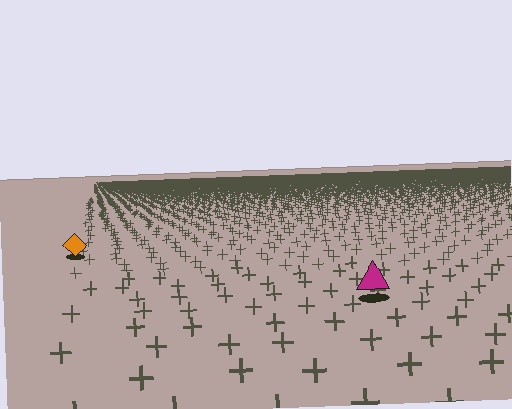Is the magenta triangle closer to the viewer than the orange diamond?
Yes. The magenta triangle is closer — you can tell from the texture gradient: the ground texture is coarser near it.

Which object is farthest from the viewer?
The orange diamond is farthest from the viewer. It appears smaller and the ground texture around it is denser.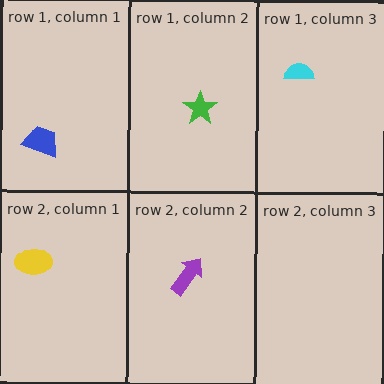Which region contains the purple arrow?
The row 2, column 2 region.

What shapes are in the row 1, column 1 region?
The blue trapezoid.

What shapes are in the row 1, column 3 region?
The cyan semicircle.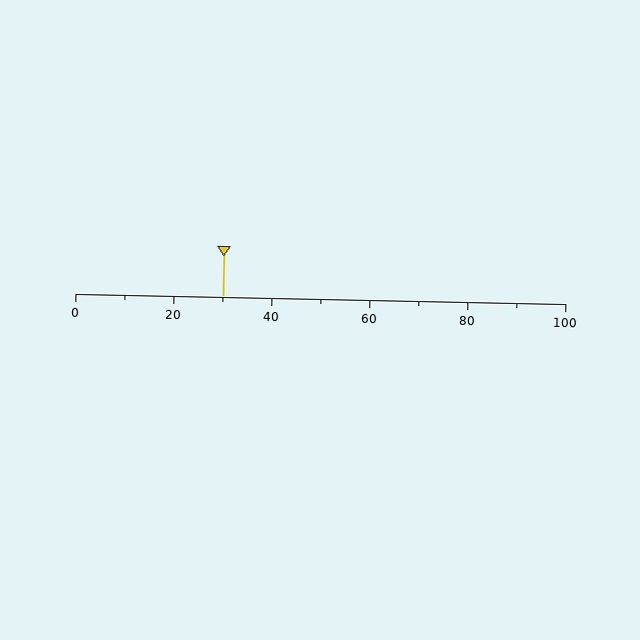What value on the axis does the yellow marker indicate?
The marker indicates approximately 30.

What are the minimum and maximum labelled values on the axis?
The axis runs from 0 to 100.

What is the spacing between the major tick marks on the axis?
The major ticks are spaced 20 apart.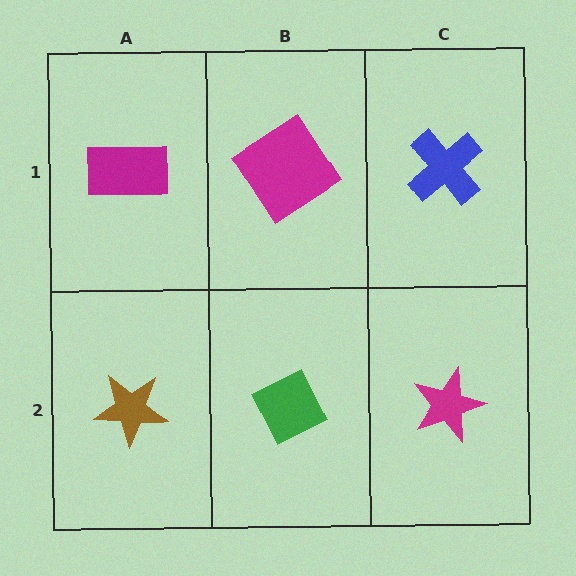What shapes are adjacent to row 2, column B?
A magenta diamond (row 1, column B), a brown star (row 2, column A), a magenta star (row 2, column C).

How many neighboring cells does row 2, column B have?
3.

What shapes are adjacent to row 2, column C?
A blue cross (row 1, column C), a green diamond (row 2, column B).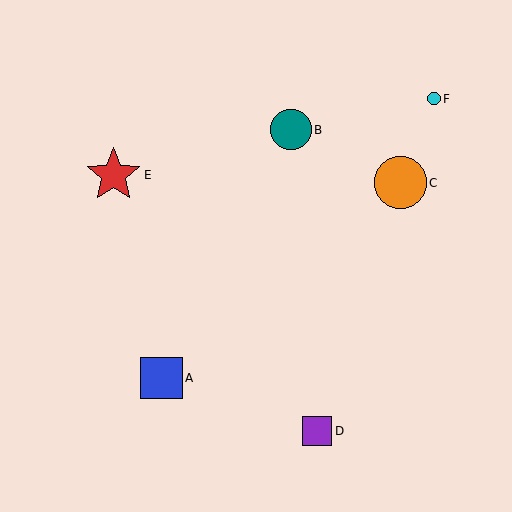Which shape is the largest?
The red star (labeled E) is the largest.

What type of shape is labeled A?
Shape A is a blue square.